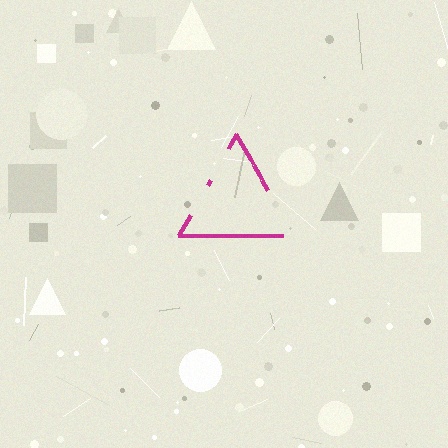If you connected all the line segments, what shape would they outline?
They would outline a triangle.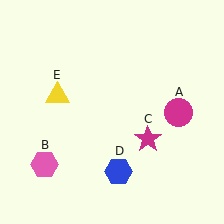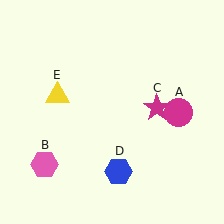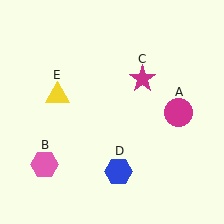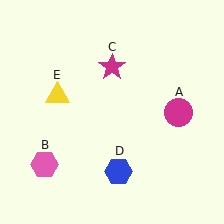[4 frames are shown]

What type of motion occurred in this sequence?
The magenta star (object C) rotated counterclockwise around the center of the scene.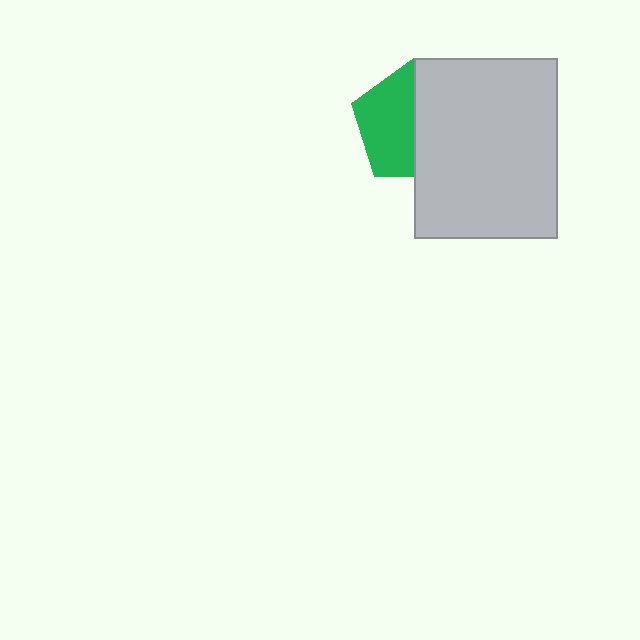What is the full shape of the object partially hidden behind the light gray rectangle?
The partially hidden object is a green pentagon.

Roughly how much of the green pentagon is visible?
About half of it is visible (roughly 50%).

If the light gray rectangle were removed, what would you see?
You would see the complete green pentagon.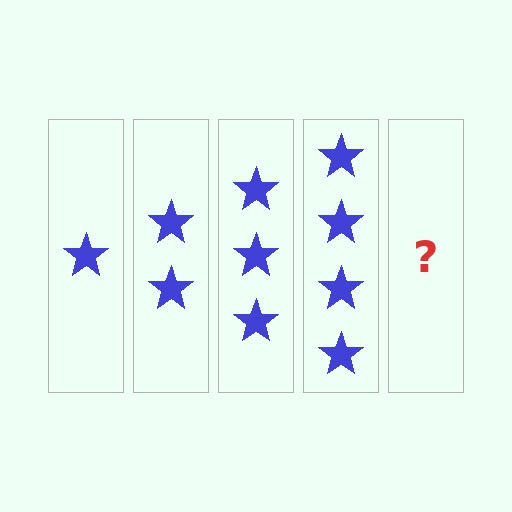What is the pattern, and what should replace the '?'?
The pattern is that each step adds one more star. The '?' should be 5 stars.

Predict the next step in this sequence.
The next step is 5 stars.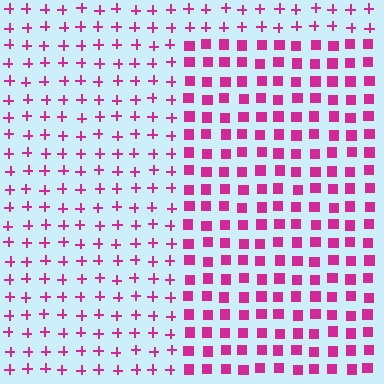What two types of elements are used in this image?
The image uses squares inside the rectangle region and plus signs outside it.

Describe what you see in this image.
The image is filled with small magenta elements arranged in a uniform grid. A rectangle-shaped region contains squares, while the surrounding area contains plus signs. The boundary is defined purely by the change in element shape.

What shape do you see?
I see a rectangle.